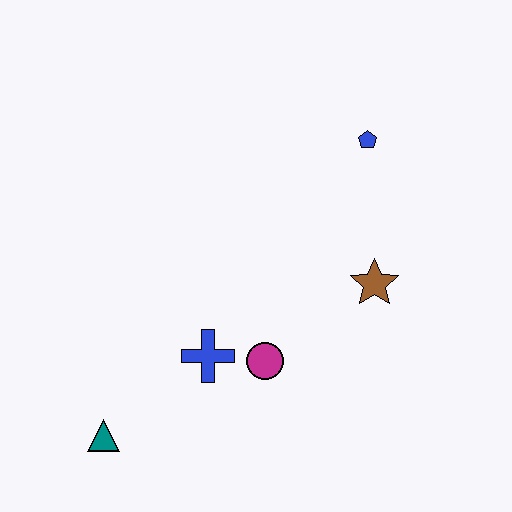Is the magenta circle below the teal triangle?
No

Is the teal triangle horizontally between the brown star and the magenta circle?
No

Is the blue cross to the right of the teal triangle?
Yes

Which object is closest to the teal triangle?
The blue cross is closest to the teal triangle.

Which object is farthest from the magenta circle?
The blue pentagon is farthest from the magenta circle.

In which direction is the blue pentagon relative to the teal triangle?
The blue pentagon is above the teal triangle.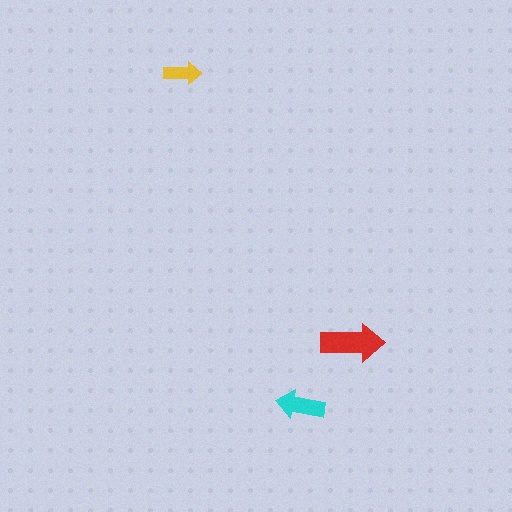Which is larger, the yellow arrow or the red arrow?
The red one.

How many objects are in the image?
There are 3 objects in the image.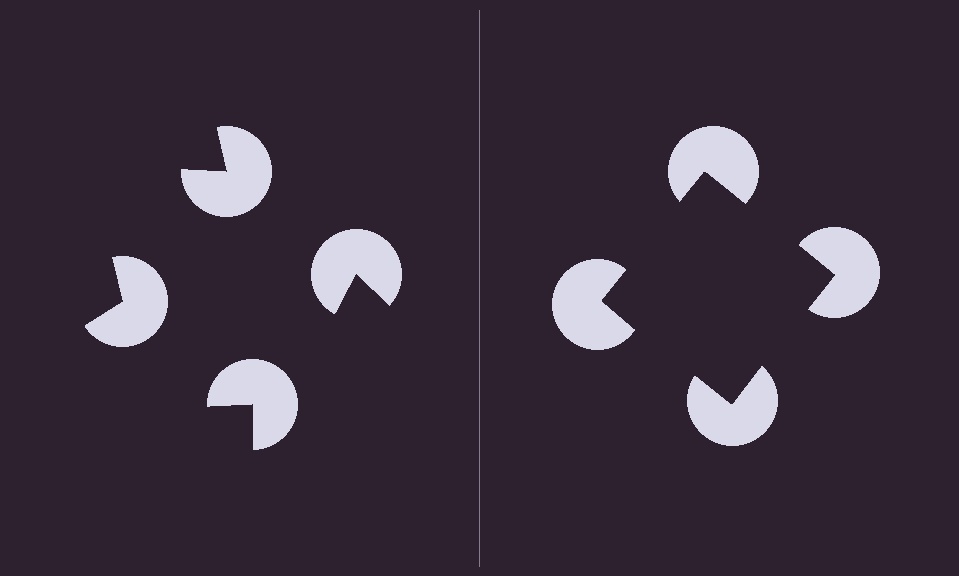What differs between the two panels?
The pac-man discs are positioned identically on both sides; only the wedge orientations differ. On the right they align to a square; on the left they are misaligned.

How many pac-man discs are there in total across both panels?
8 — 4 on each side.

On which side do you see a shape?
An illusory square appears on the right side. On the left side the wedge cuts are rotated, so no coherent shape forms.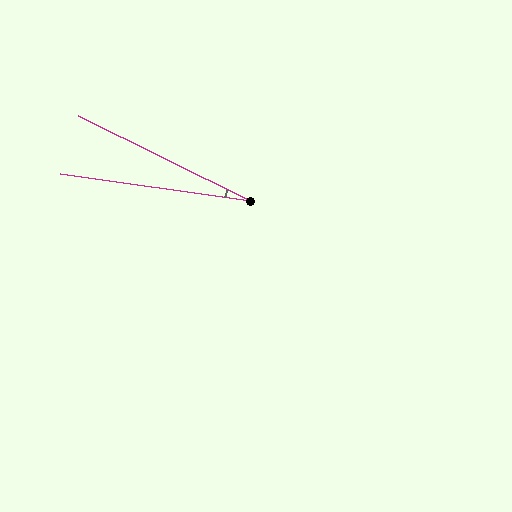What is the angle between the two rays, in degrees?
Approximately 18 degrees.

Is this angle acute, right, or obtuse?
It is acute.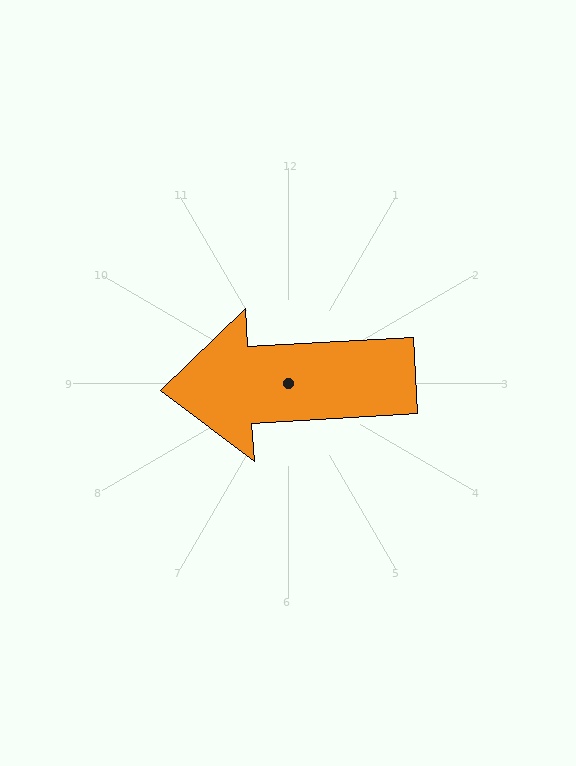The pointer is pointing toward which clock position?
Roughly 9 o'clock.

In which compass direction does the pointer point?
West.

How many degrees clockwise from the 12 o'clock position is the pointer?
Approximately 267 degrees.